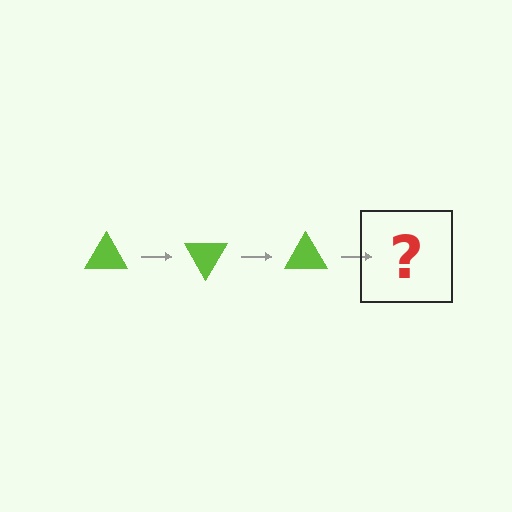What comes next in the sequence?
The next element should be a lime triangle rotated 180 degrees.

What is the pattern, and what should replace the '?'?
The pattern is that the triangle rotates 60 degrees each step. The '?' should be a lime triangle rotated 180 degrees.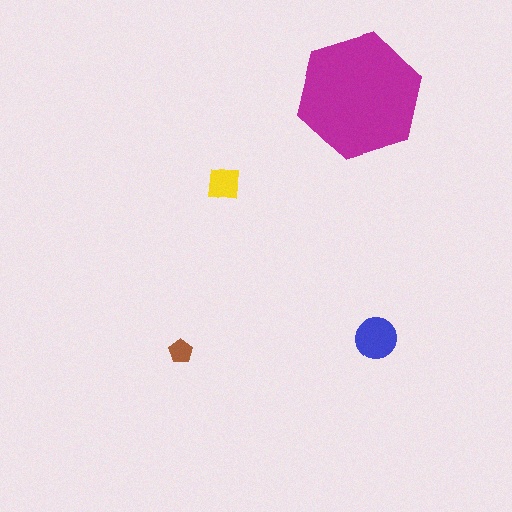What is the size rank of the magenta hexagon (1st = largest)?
1st.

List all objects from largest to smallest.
The magenta hexagon, the blue circle, the yellow square, the brown pentagon.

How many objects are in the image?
There are 4 objects in the image.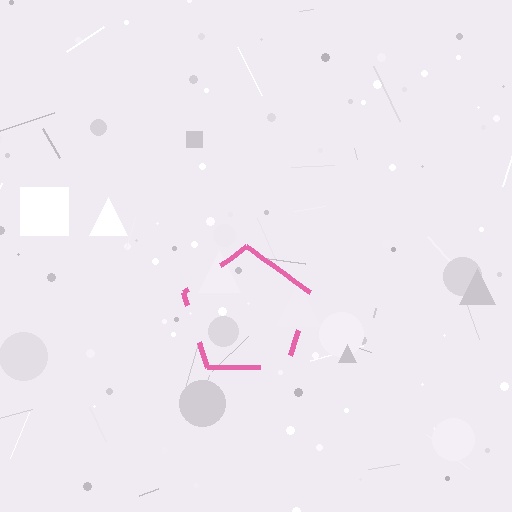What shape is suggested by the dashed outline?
The dashed outline suggests a pentagon.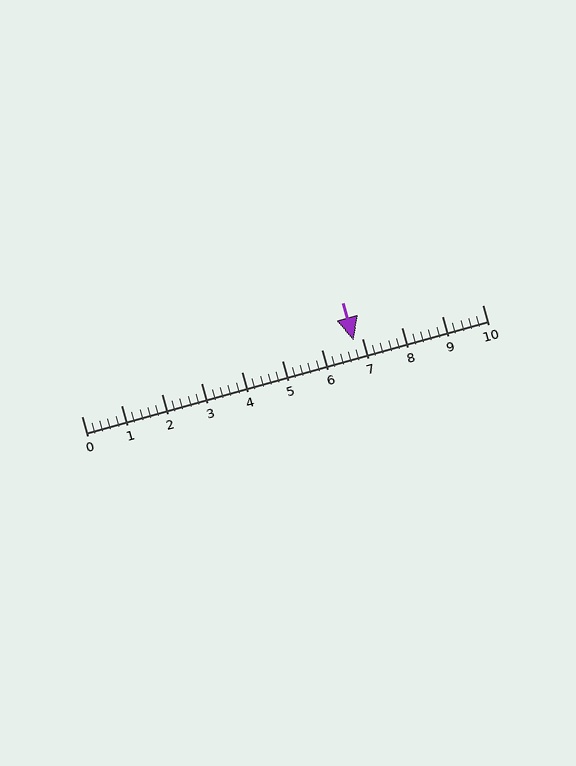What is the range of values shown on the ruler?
The ruler shows values from 0 to 10.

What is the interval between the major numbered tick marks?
The major tick marks are spaced 1 units apart.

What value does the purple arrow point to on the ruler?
The purple arrow points to approximately 6.8.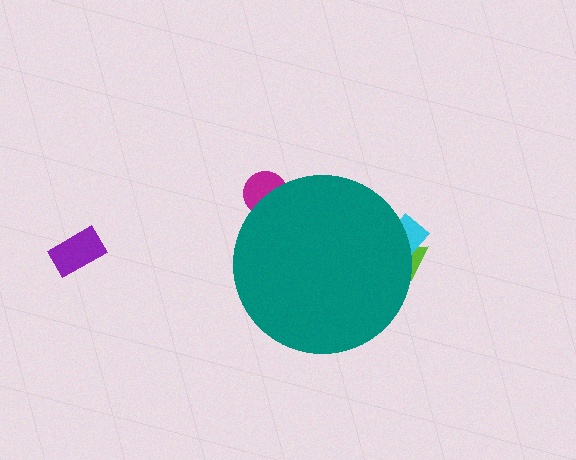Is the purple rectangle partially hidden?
No, the purple rectangle is fully visible.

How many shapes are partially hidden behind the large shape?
3 shapes are partially hidden.